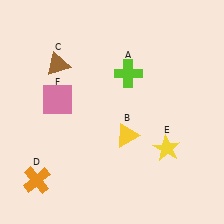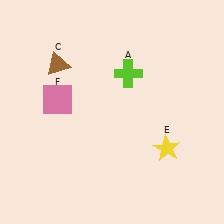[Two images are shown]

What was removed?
The yellow triangle (B), the orange cross (D) were removed in Image 2.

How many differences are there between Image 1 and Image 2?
There are 2 differences between the two images.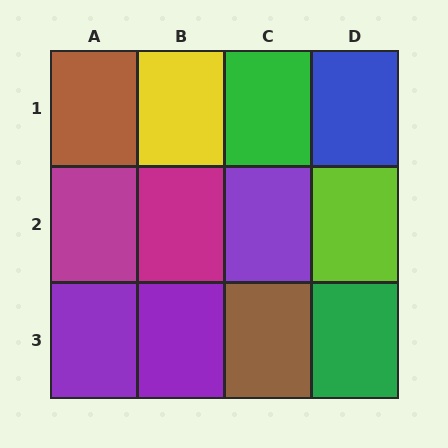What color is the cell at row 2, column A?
Magenta.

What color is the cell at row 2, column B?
Magenta.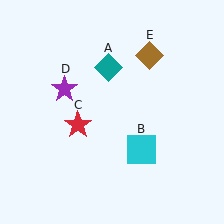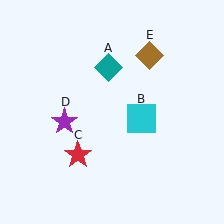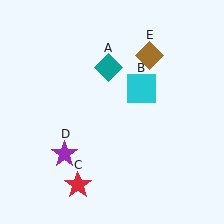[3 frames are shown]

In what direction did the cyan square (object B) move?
The cyan square (object B) moved up.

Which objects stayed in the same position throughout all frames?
Teal diamond (object A) and brown diamond (object E) remained stationary.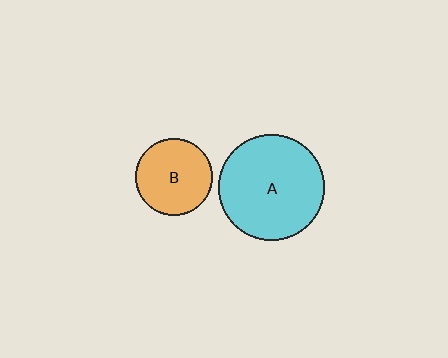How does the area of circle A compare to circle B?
Approximately 1.9 times.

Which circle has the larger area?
Circle A (cyan).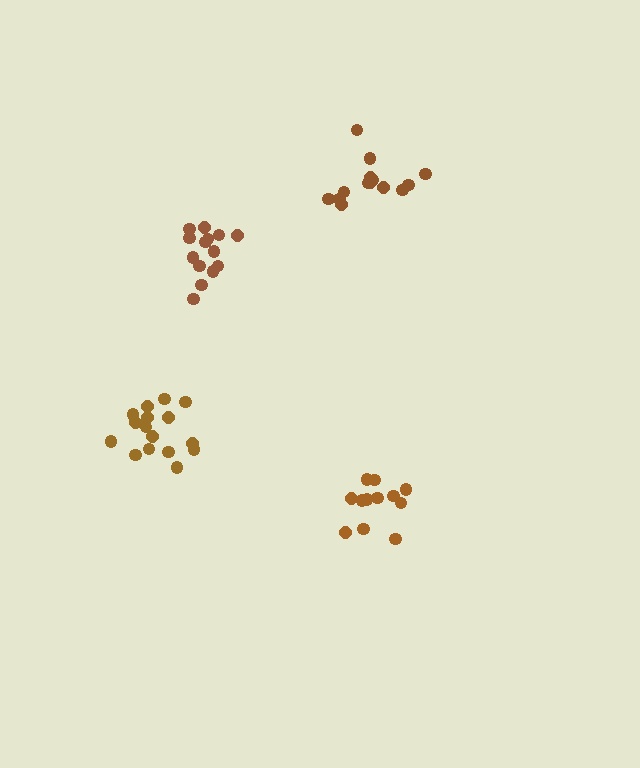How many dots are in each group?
Group 1: 12 dots, Group 2: 14 dots, Group 3: 17 dots, Group 4: 14 dots (57 total).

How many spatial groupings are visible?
There are 4 spatial groupings.